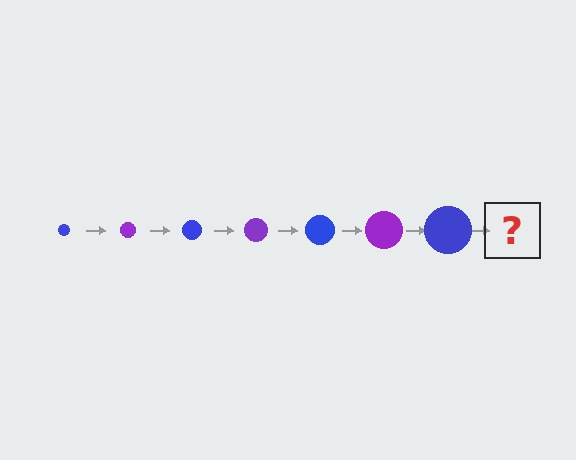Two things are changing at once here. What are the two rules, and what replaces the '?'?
The two rules are that the circle grows larger each step and the color cycles through blue and purple. The '?' should be a purple circle, larger than the previous one.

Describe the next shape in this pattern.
It should be a purple circle, larger than the previous one.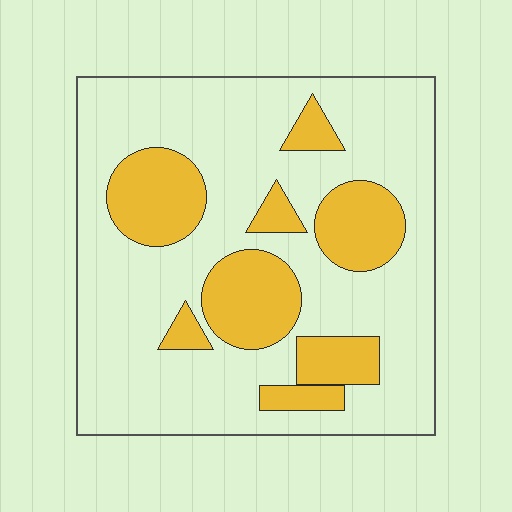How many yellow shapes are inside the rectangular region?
8.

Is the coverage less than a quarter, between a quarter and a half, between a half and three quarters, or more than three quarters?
Between a quarter and a half.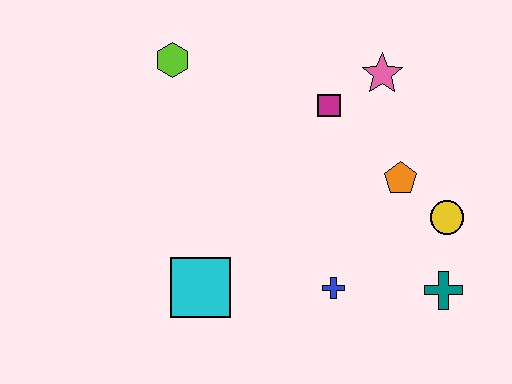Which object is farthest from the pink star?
The cyan square is farthest from the pink star.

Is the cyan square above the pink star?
No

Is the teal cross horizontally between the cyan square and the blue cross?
No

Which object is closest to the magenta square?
The pink star is closest to the magenta square.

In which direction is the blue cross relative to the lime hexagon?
The blue cross is below the lime hexagon.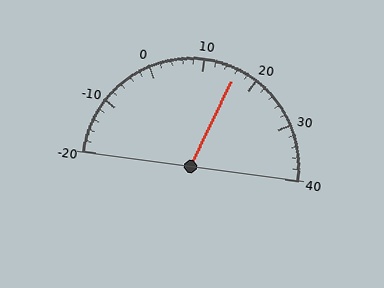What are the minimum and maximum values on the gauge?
The gauge ranges from -20 to 40.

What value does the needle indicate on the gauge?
The needle indicates approximately 16.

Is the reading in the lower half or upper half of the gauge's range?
The reading is in the upper half of the range (-20 to 40).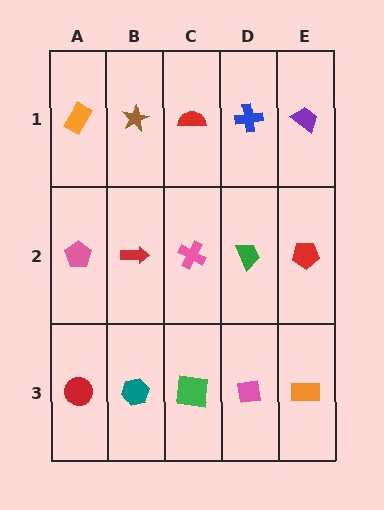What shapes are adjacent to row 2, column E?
A purple trapezoid (row 1, column E), an orange rectangle (row 3, column E), a green trapezoid (row 2, column D).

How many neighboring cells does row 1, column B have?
3.